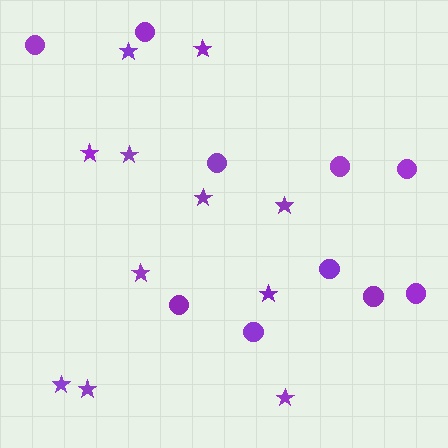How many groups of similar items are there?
There are 2 groups: one group of stars (11) and one group of circles (10).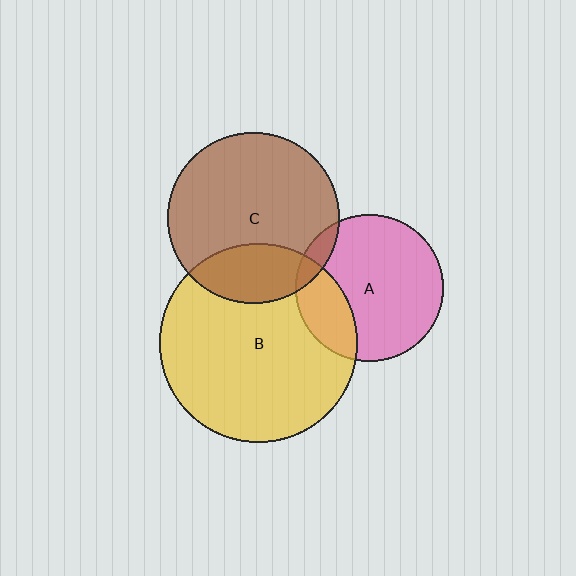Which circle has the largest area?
Circle B (yellow).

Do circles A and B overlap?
Yes.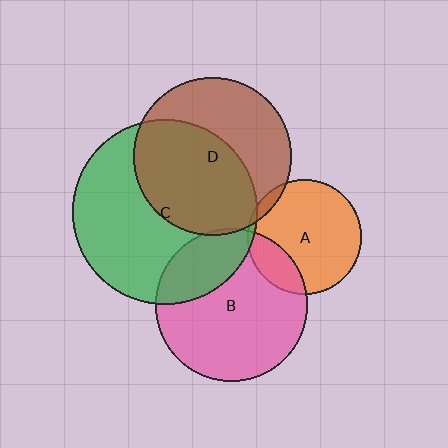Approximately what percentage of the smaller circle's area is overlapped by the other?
Approximately 55%.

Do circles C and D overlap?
Yes.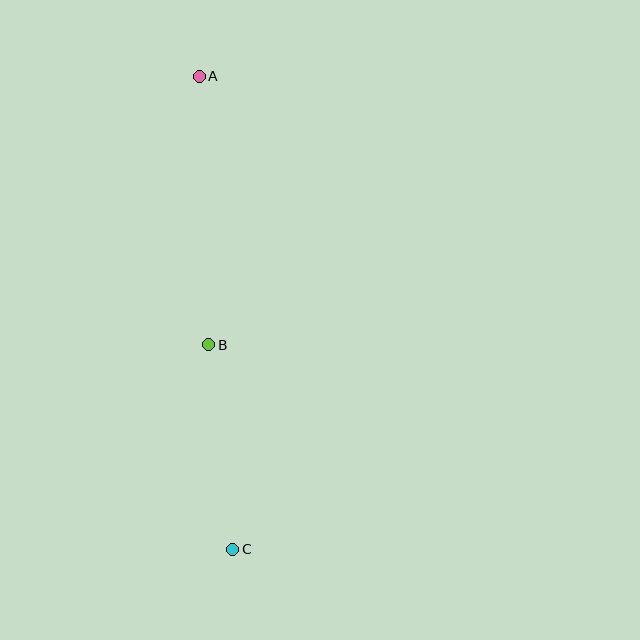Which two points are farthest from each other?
Points A and C are farthest from each other.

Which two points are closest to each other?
Points B and C are closest to each other.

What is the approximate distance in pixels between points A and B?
The distance between A and B is approximately 269 pixels.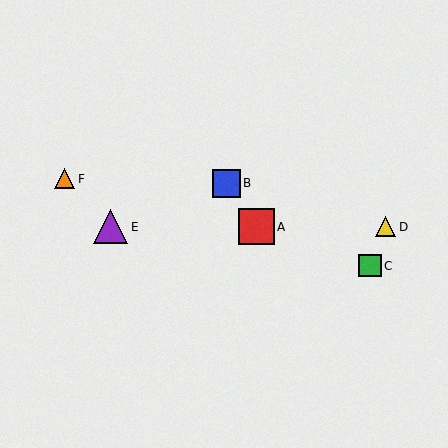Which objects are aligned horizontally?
Objects A, D, E are aligned horizontally.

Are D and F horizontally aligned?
No, D is at y≈227 and F is at y≈179.